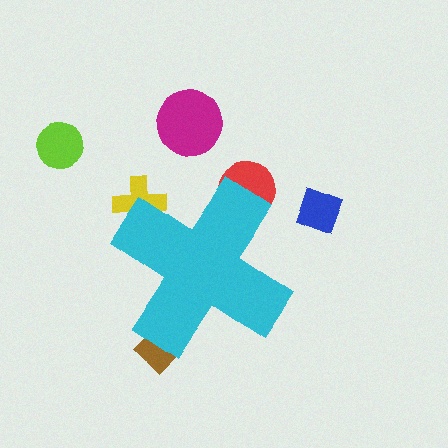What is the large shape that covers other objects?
A cyan cross.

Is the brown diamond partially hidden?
Yes, the brown diamond is partially hidden behind the cyan cross.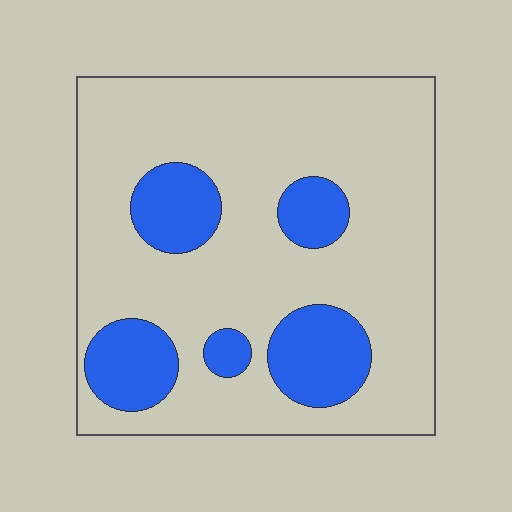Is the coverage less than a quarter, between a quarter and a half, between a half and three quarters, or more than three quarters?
Less than a quarter.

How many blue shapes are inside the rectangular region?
5.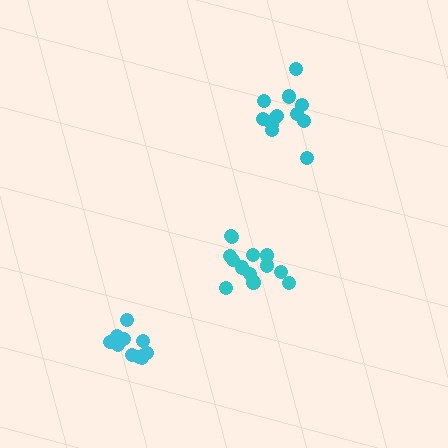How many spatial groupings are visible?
There are 3 spatial groupings.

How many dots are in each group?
Group 1: 12 dots, Group 2: 11 dots, Group 3: 15 dots (38 total).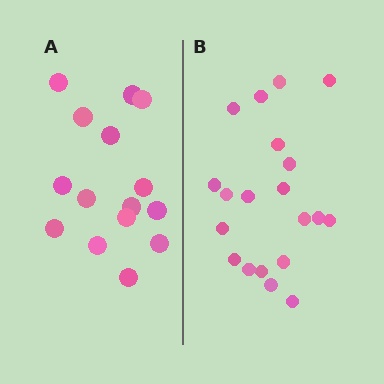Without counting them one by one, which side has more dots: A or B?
Region B (the right region) has more dots.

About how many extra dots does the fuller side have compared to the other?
Region B has about 5 more dots than region A.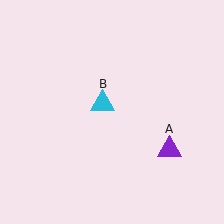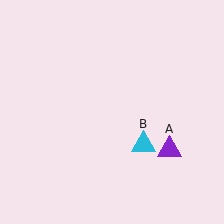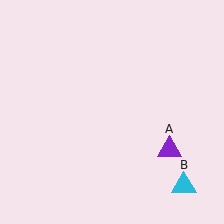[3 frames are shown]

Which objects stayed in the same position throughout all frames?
Purple triangle (object A) remained stationary.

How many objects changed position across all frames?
1 object changed position: cyan triangle (object B).